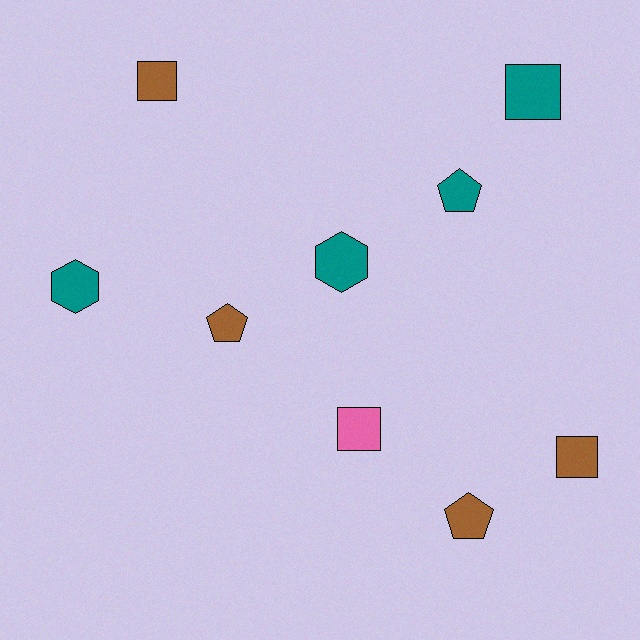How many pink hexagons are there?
There are no pink hexagons.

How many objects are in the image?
There are 9 objects.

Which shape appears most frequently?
Square, with 4 objects.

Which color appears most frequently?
Teal, with 4 objects.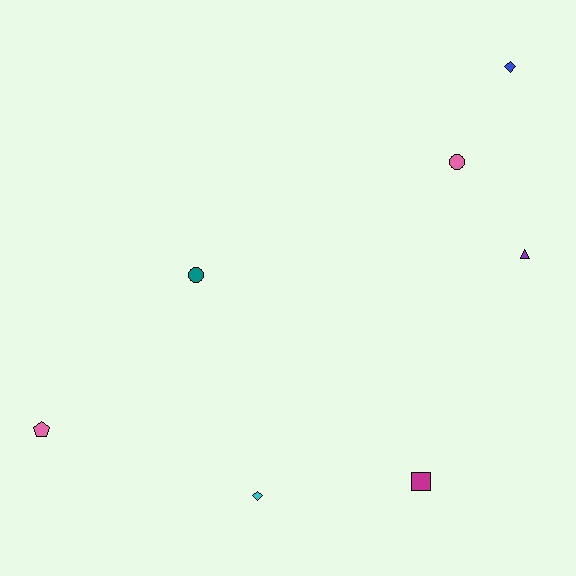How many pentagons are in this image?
There is 1 pentagon.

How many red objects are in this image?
There are no red objects.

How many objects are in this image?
There are 7 objects.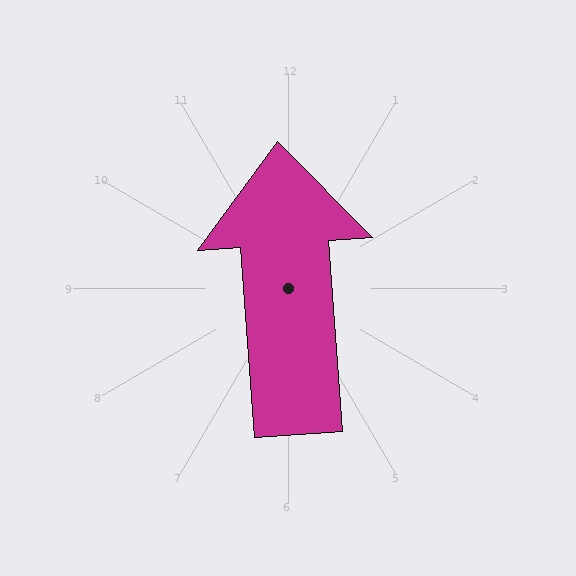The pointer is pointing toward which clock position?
Roughly 12 o'clock.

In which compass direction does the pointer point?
North.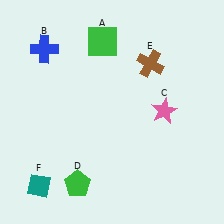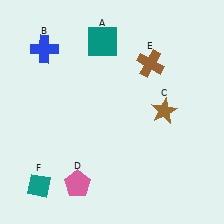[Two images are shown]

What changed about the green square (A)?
In Image 1, A is green. In Image 2, it changed to teal.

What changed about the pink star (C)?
In Image 1, C is pink. In Image 2, it changed to brown.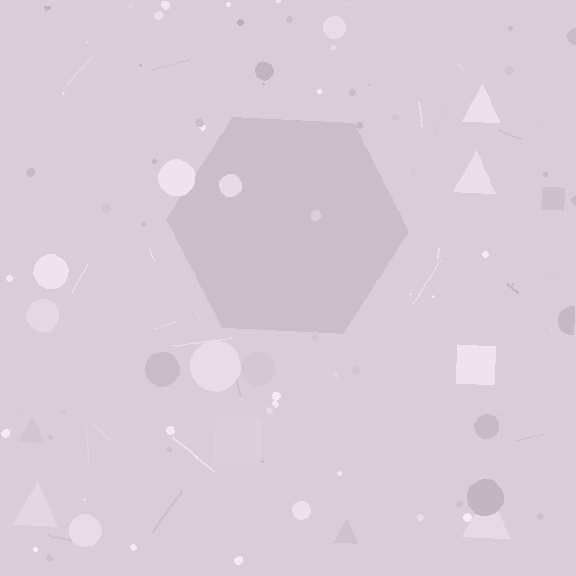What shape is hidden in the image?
A hexagon is hidden in the image.